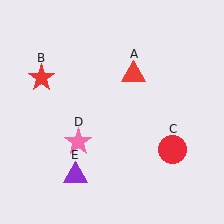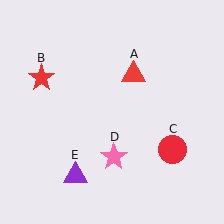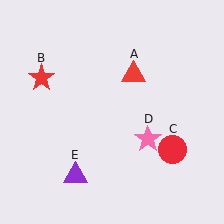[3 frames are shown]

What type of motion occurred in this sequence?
The pink star (object D) rotated counterclockwise around the center of the scene.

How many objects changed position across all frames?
1 object changed position: pink star (object D).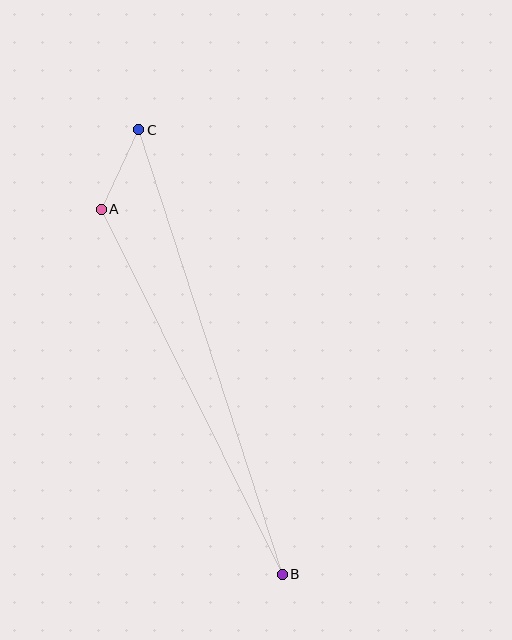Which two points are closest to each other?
Points A and C are closest to each other.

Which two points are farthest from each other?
Points B and C are farthest from each other.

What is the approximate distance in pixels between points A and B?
The distance between A and B is approximately 407 pixels.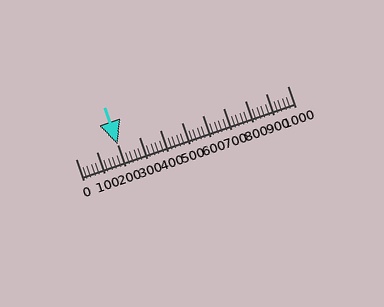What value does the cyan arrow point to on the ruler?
The cyan arrow points to approximately 200.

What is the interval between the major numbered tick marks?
The major tick marks are spaced 100 units apart.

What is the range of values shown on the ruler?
The ruler shows values from 0 to 1000.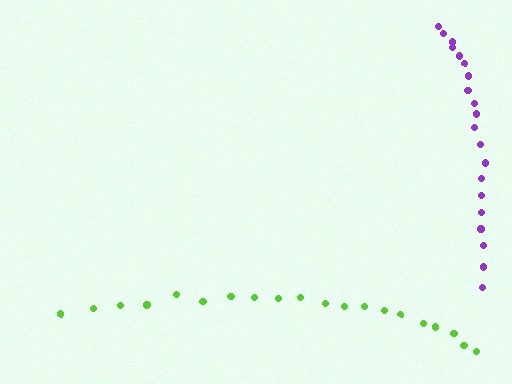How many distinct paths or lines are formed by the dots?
There are 2 distinct paths.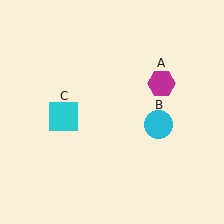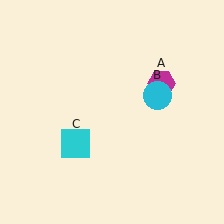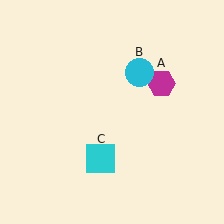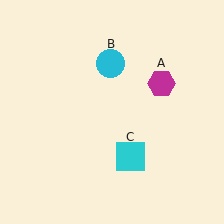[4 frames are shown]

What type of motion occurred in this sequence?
The cyan circle (object B), cyan square (object C) rotated counterclockwise around the center of the scene.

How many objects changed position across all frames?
2 objects changed position: cyan circle (object B), cyan square (object C).